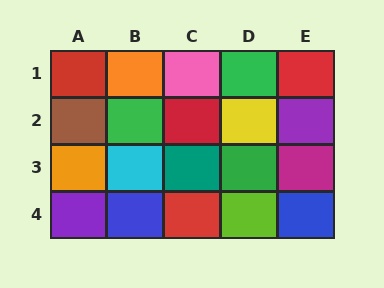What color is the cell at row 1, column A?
Red.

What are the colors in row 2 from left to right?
Brown, green, red, yellow, purple.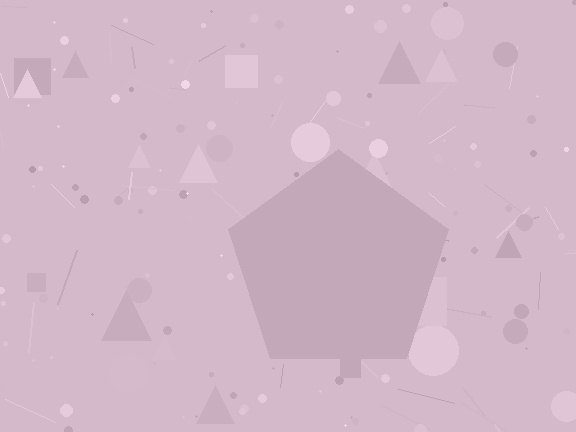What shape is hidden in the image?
A pentagon is hidden in the image.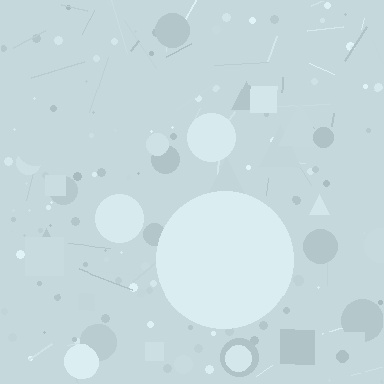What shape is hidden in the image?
A circle is hidden in the image.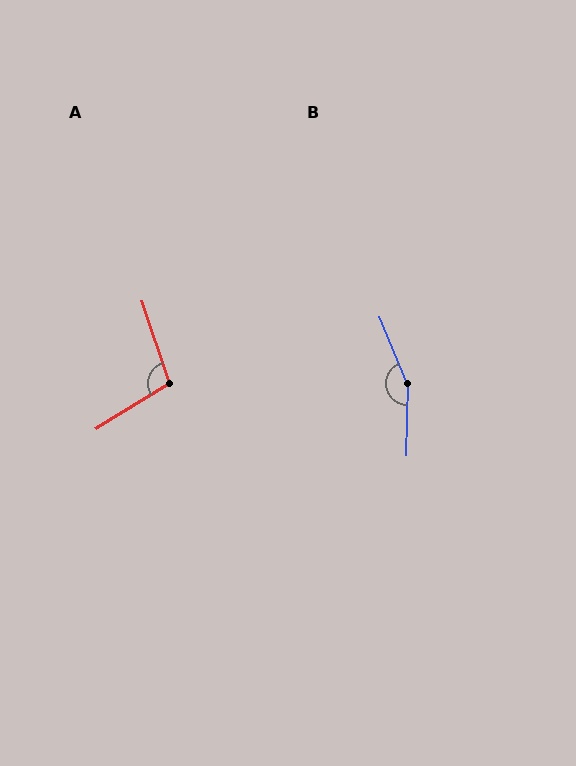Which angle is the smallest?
A, at approximately 103 degrees.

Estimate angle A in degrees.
Approximately 103 degrees.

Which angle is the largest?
B, at approximately 156 degrees.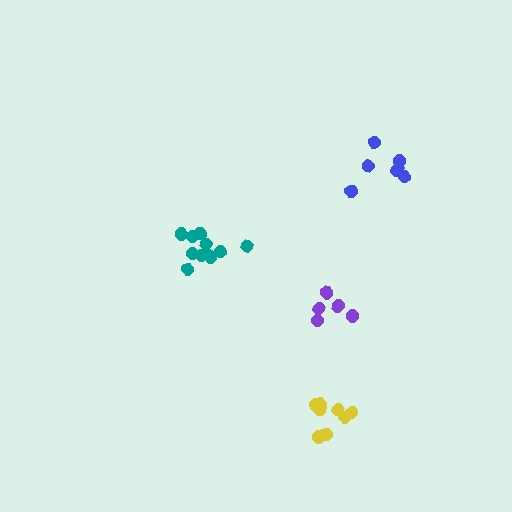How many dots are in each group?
Group 1: 8 dots, Group 2: 7 dots, Group 3: 11 dots, Group 4: 5 dots (31 total).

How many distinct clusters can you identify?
There are 4 distinct clusters.